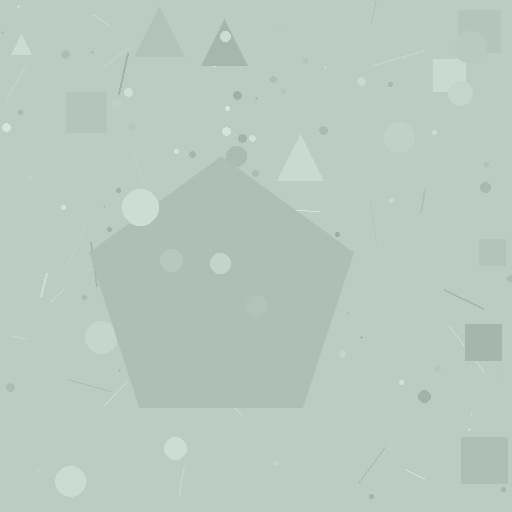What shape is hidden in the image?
A pentagon is hidden in the image.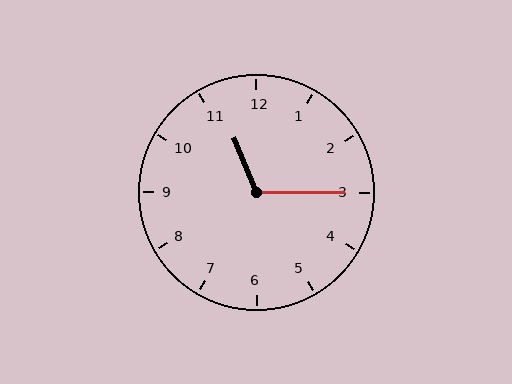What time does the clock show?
11:15.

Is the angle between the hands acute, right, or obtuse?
It is obtuse.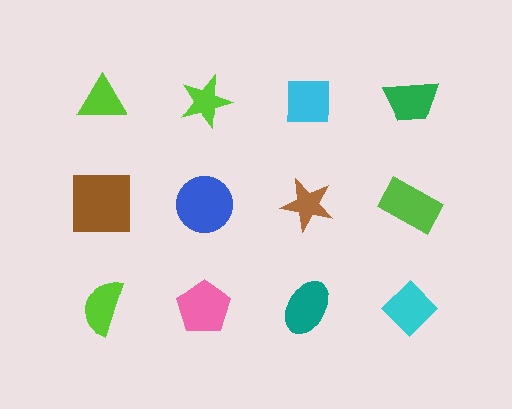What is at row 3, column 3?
A teal ellipse.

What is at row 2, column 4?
A lime rectangle.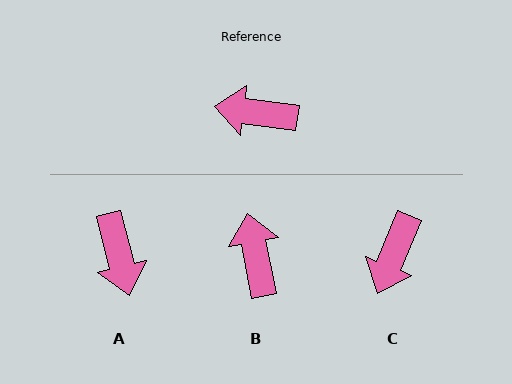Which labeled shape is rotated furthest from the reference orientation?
A, about 112 degrees away.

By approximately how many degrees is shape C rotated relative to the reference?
Approximately 76 degrees counter-clockwise.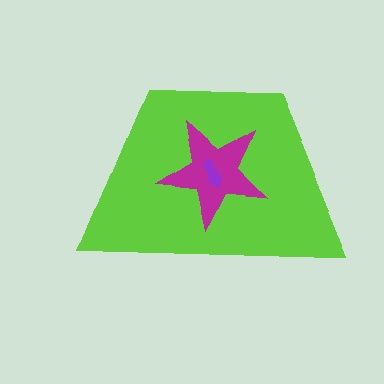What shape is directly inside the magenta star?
The purple arrow.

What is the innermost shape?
The purple arrow.